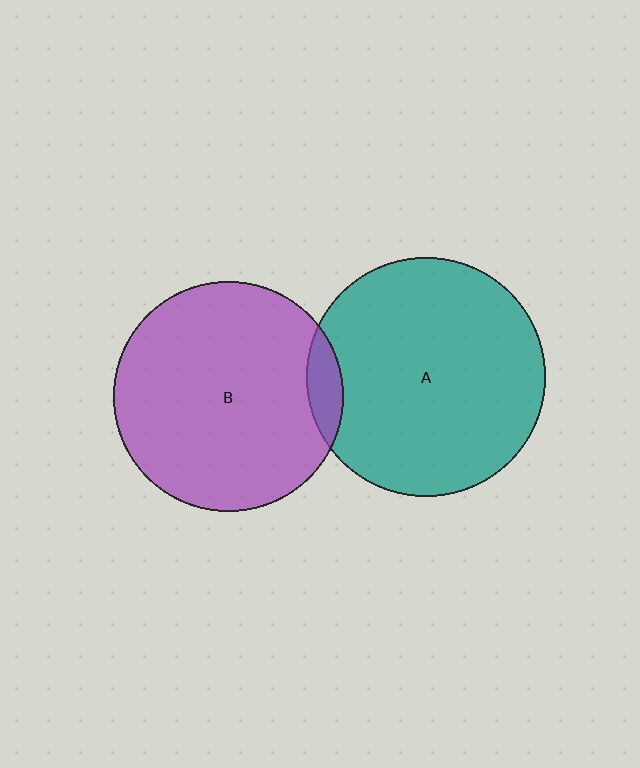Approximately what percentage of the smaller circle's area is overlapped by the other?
Approximately 5%.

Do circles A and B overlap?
Yes.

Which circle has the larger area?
Circle A (teal).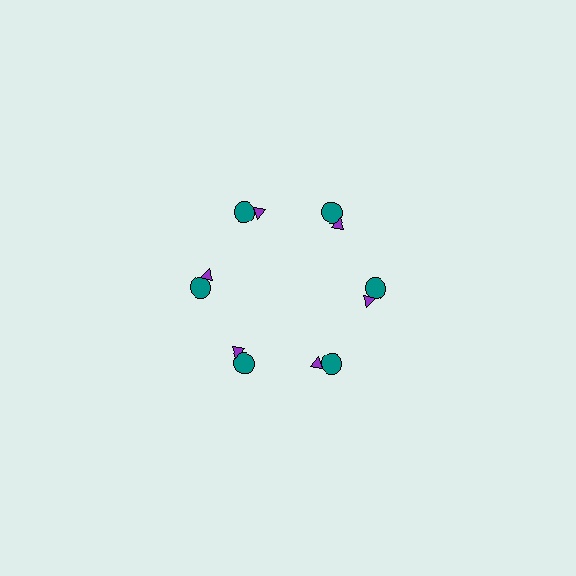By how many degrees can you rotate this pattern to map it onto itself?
The pattern maps onto itself every 60 degrees of rotation.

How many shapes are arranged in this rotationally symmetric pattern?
There are 12 shapes, arranged in 6 groups of 2.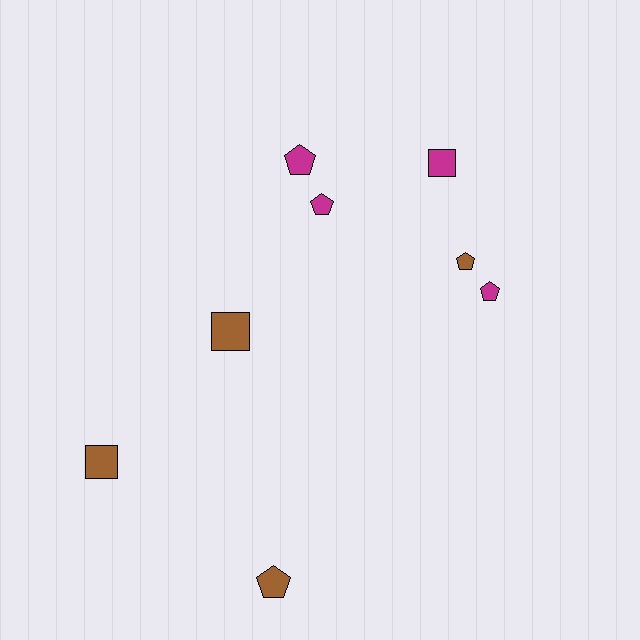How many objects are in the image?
There are 8 objects.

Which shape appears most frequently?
Pentagon, with 5 objects.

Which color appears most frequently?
Brown, with 4 objects.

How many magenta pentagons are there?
There are 3 magenta pentagons.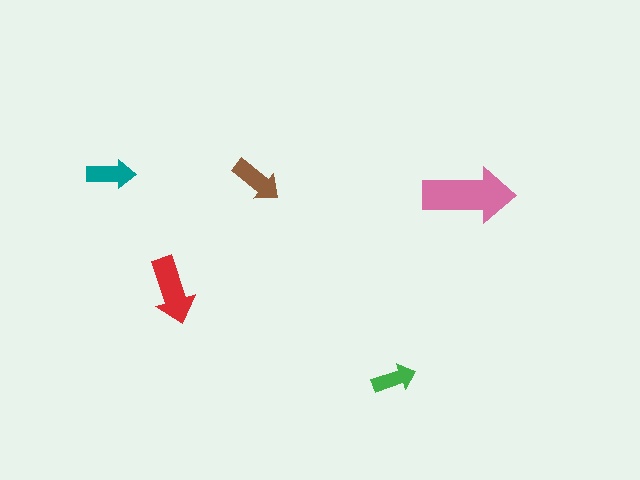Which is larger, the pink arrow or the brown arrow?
The pink one.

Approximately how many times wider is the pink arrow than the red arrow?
About 1.5 times wider.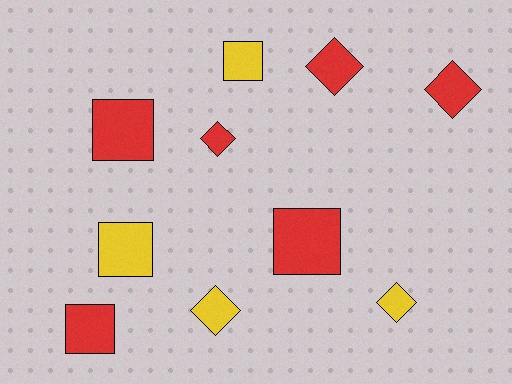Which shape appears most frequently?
Square, with 5 objects.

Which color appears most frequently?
Red, with 6 objects.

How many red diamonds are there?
There are 3 red diamonds.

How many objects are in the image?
There are 10 objects.